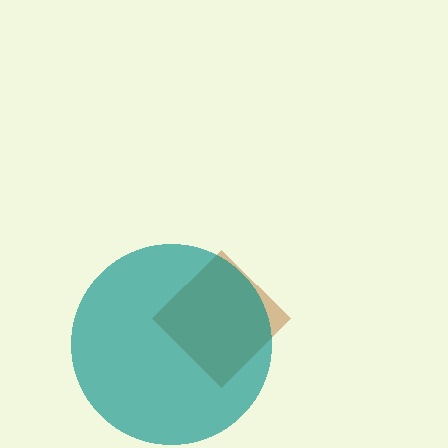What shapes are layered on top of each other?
The layered shapes are: a brown diamond, a teal circle.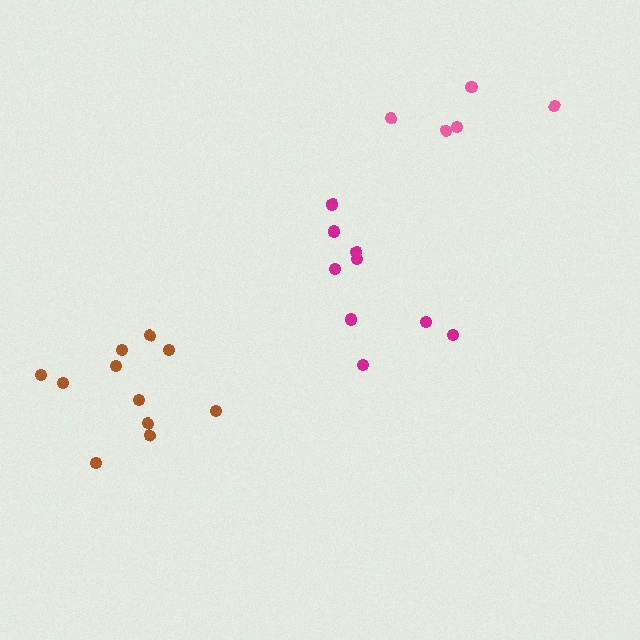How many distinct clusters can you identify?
There are 3 distinct clusters.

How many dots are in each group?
Group 1: 5 dots, Group 2: 9 dots, Group 3: 11 dots (25 total).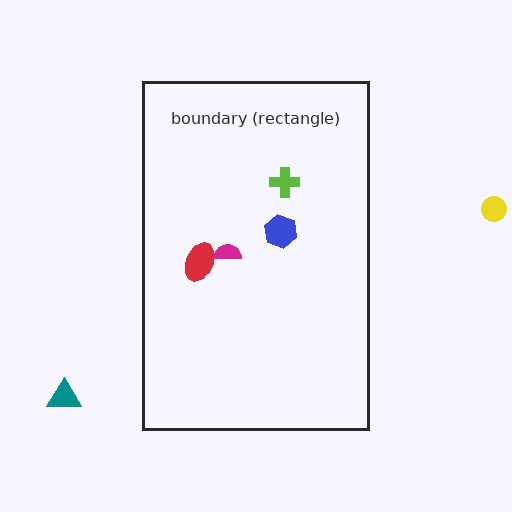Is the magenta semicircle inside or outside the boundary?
Inside.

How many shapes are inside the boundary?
4 inside, 2 outside.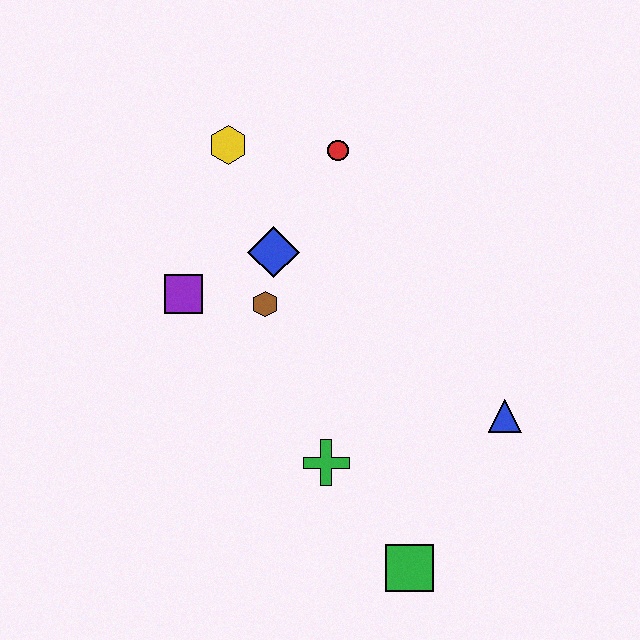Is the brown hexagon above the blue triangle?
Yes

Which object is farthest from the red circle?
The green square is farthest from the red circle.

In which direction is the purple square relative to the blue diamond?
The purple square is to the left of the blue diamond.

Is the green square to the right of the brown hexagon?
Yes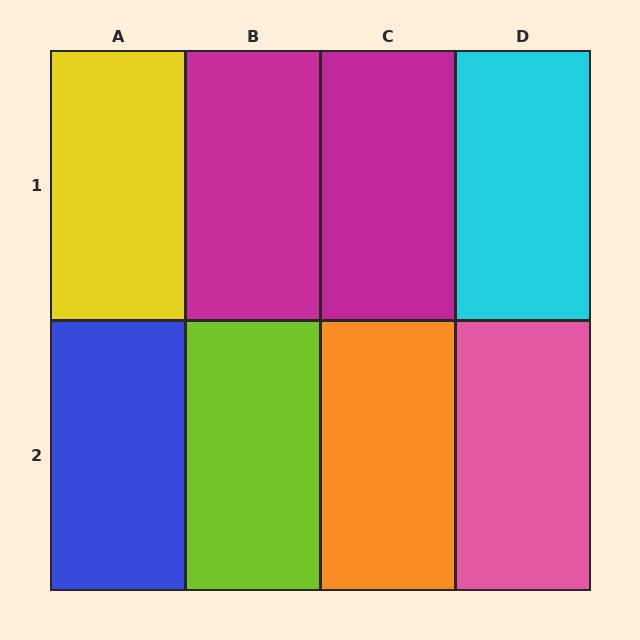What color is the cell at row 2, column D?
Pink.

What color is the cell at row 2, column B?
Lime.